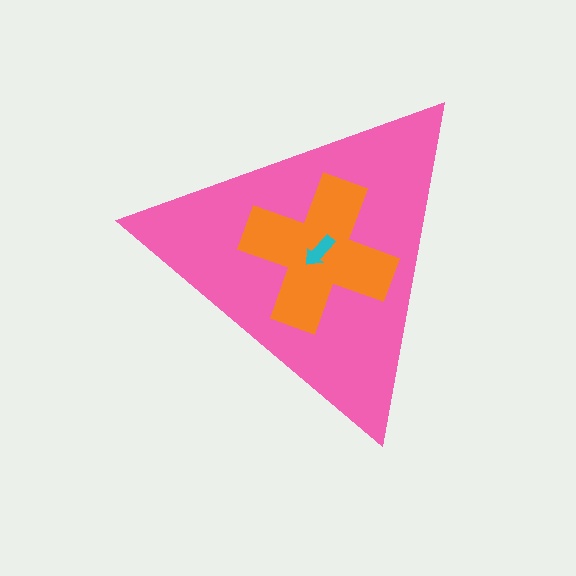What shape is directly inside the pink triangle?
The orange cross.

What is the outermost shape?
The pink triangle.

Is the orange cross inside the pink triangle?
Yes.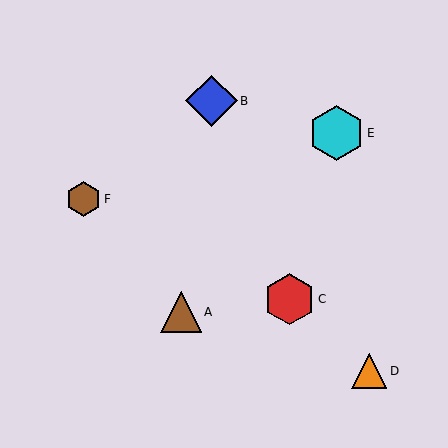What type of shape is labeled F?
Shape F is a brown hexagon.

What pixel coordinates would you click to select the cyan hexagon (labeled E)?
Click at (336, 133) to select the cyan hexagon E.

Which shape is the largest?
The cyan hexagon (labeled E) is the largest.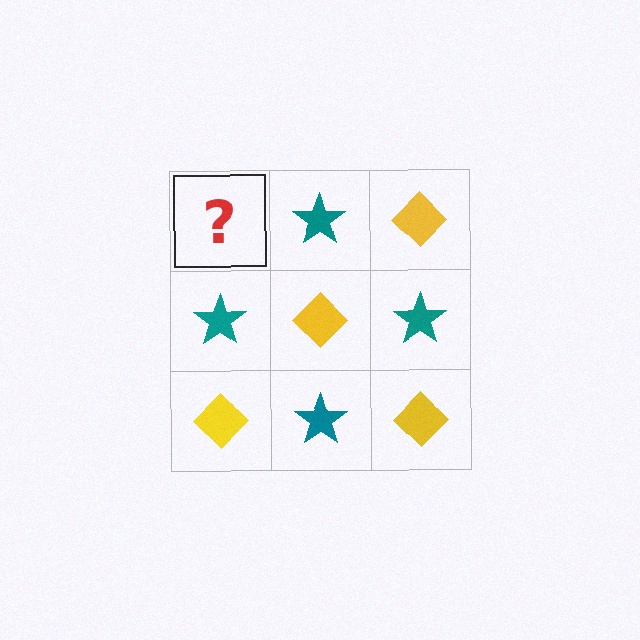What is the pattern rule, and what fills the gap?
The rule is that it alternates yellow diamond and teal star in a checkerboard pattern. The gap should be filled with a yellow diamond.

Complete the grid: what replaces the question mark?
The question mark should be replaced with a yellow diamond.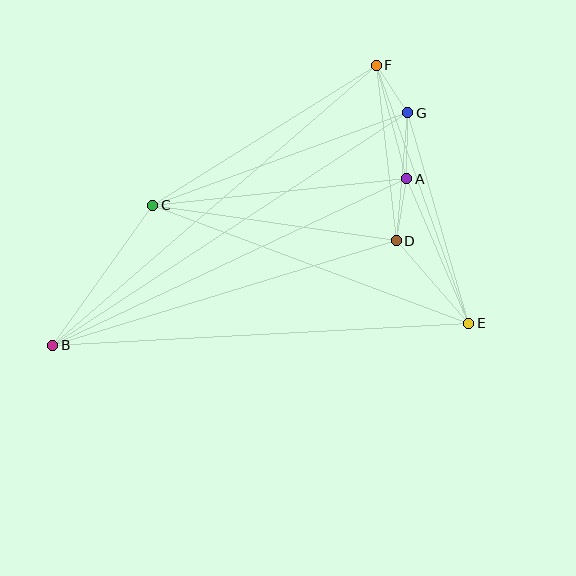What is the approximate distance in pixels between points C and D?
The distance between C and D is approximately 246 pixels.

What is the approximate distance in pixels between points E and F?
The distance between E and F is approximately 274 pixels.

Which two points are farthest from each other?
Points B and F are farthest from each other.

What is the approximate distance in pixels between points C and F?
The distance between C and F is approximately 264 pixels.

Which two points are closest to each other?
Points F and G are closest to each other.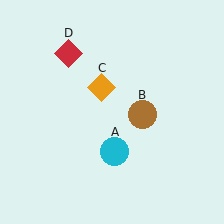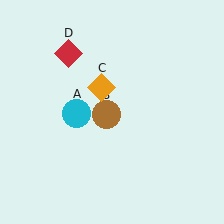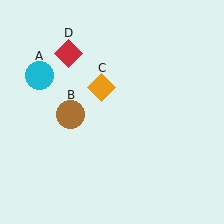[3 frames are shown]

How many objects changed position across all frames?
2 objects changed position: cyan circle (object A), brown circle (object B).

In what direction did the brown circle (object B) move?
The brown circle (object B) moved left.